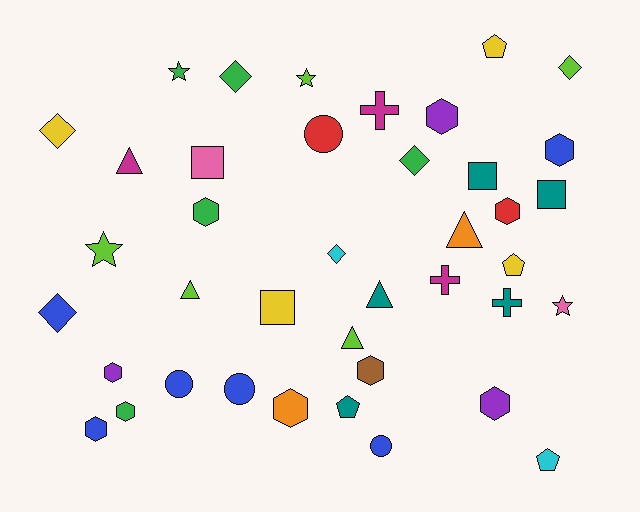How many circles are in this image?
There are 4 circles.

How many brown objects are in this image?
There is 1 brown object.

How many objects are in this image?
There are 40 objects.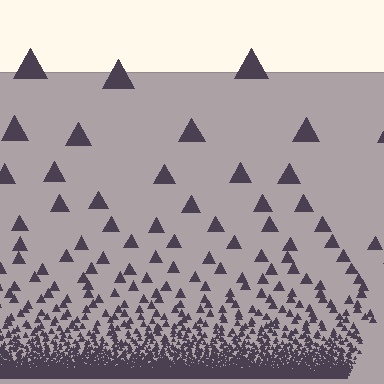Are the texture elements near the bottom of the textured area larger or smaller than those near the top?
Smaller. The gradient is inverted — elements near the bottom are smaller and denser.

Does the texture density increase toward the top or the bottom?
Density increases toward the bottom.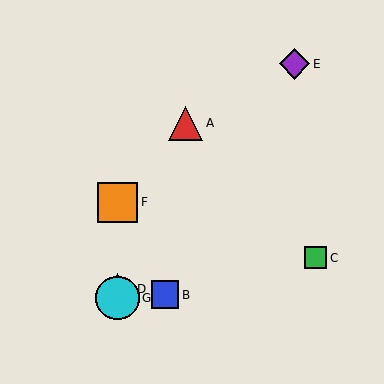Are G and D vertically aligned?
Yes, both are at x≈118.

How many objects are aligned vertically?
3 objects (D, F, G) are aligned vertically.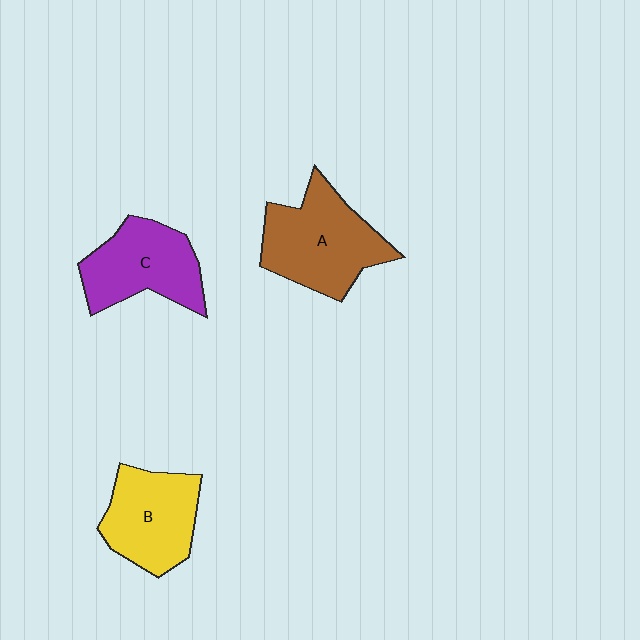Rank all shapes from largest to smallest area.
From largest to smallest: A (brown), C (purple), B (yellow).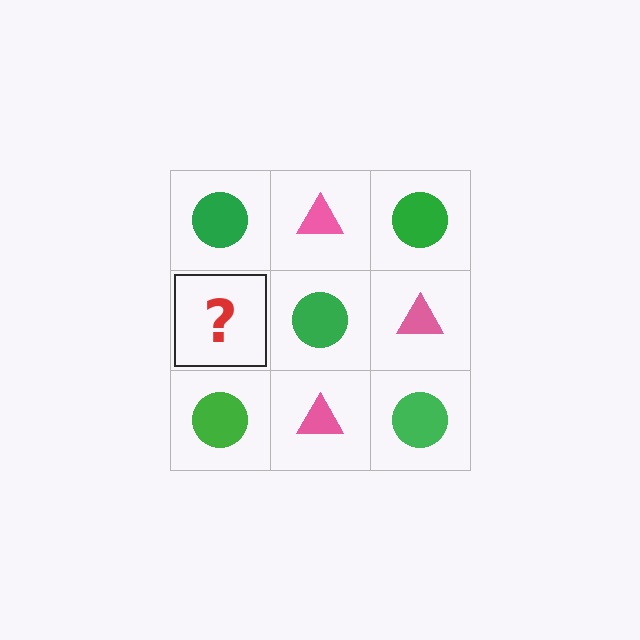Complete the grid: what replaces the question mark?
The question mark should be replaced with a pink triangle.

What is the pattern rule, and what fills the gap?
The rule is that it alternates green circle and pink triangle in a checkerboard pattern. The gap should be filled with a pink triangle.